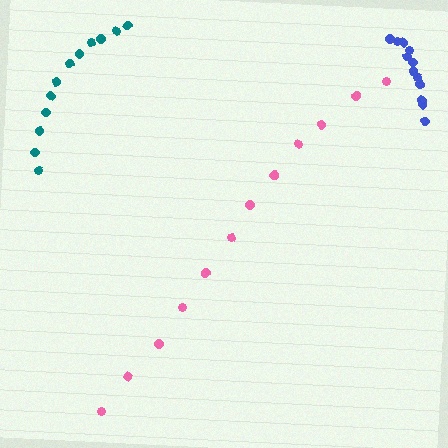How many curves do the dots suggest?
There are 3 distinct paths.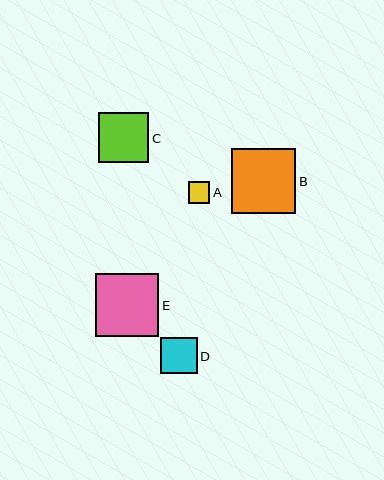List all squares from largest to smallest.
From largest to smallest: B, E, C, D, A.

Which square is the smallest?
Square A is the smallest with a size of approximately 22 pixels.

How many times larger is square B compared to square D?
Square B is approximately 1.8 times the size of square D.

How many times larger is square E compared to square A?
Square E is approximately 2.9 times the size of square A.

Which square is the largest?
Square B is the largest with a size of approximately 65 pixels.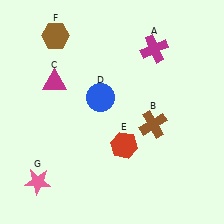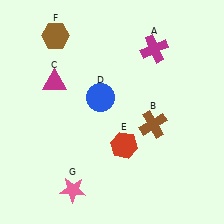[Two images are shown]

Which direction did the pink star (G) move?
The pink star (G) moved right.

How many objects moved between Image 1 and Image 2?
1 object moved between the two images.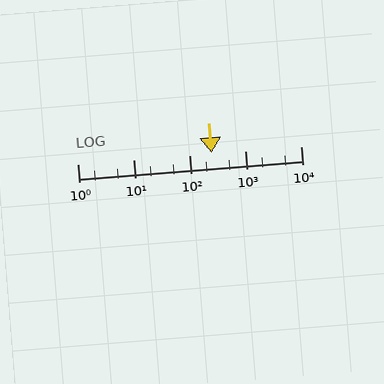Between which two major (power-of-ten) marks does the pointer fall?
The pointer is between 100 and 1000.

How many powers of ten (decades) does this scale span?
The scale spans 4 decades, from 1 to 10000.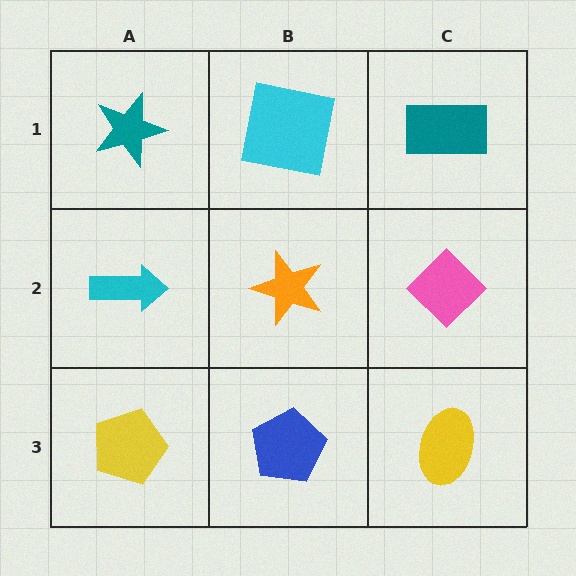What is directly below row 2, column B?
A blue pentagon.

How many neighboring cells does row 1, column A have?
2.